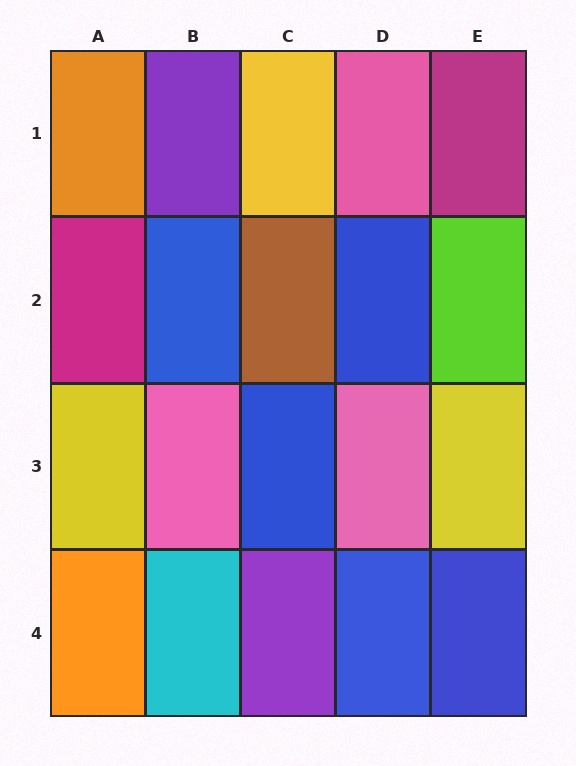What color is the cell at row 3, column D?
Pink.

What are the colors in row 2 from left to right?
Magenta, blue, brown, blue, lime.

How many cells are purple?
2 cells are purple.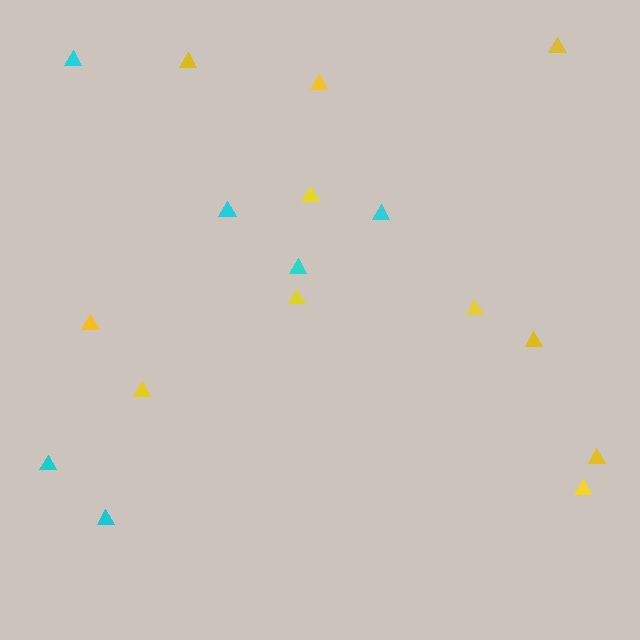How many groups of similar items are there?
There are 2 groups: one group of yellow triangles (11) and one group of cyan triangles (6).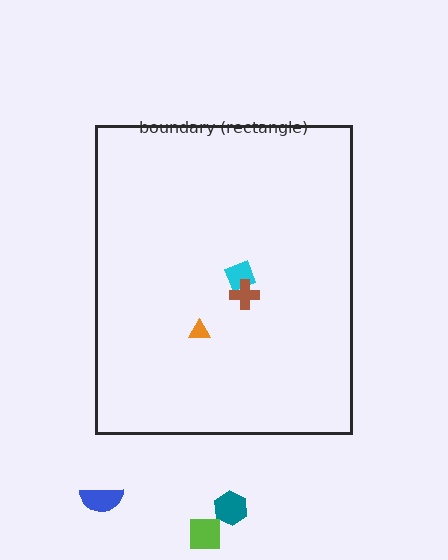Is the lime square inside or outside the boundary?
Outside.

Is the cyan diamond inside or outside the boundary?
Inside.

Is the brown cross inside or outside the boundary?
Inside.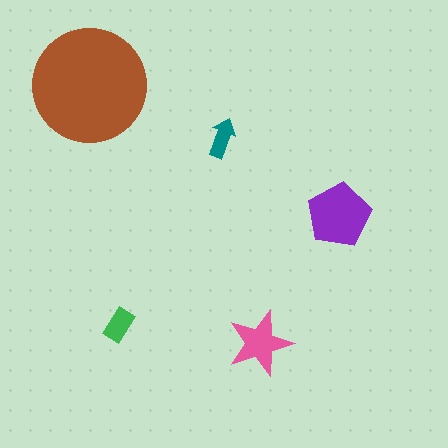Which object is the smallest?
The teal arrow.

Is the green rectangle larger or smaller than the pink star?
Smaller.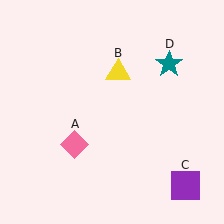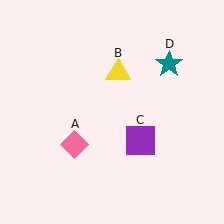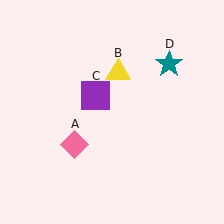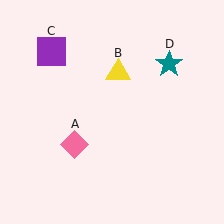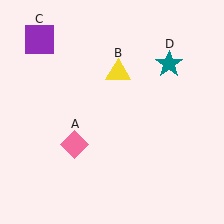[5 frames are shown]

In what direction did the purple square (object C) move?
The purple square (object C) moved up and to the left.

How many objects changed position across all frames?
1 object changed position: purple square (object C).